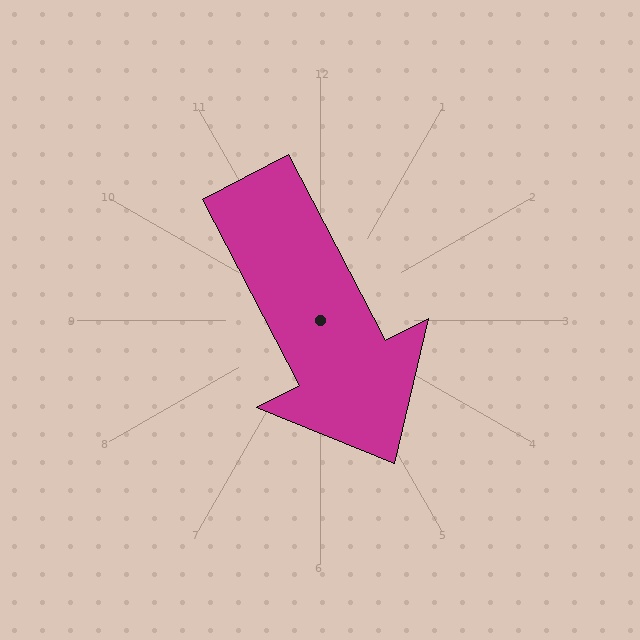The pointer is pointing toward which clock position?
Roughly 5 o'clock.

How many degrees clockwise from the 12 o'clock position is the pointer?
Approximately 153 degrees.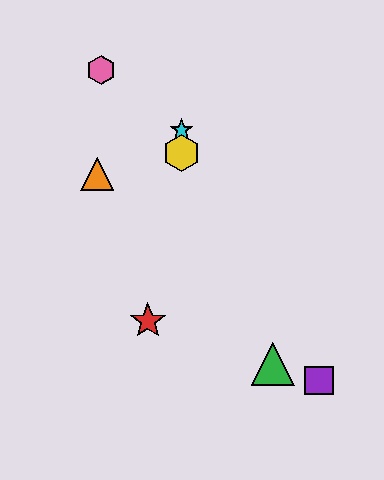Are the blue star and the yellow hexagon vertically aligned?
Yes, both are at x≈182.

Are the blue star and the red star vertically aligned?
No, the blue star is at x≈182 and the red star is at x≈148.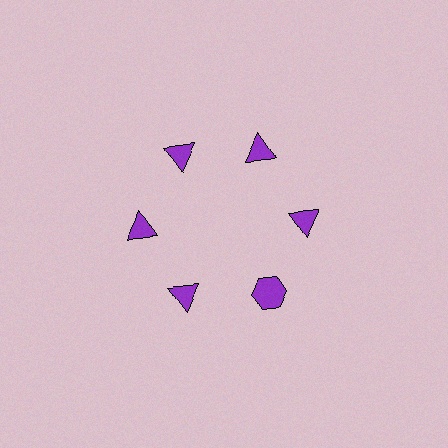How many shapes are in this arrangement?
There are 6 shapes arranged in a ring pattern.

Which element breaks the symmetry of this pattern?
The purple hexagon at roughly the 5 o'clock position breaks the symmetry. All other shapes are purple triangles.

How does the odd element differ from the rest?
It has a different shape: hexagon instead of triangle.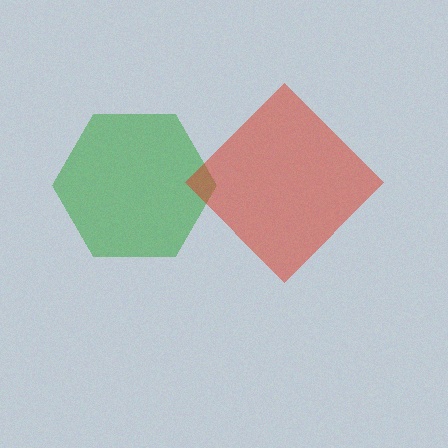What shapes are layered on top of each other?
The layered shapes are: a green hexagon, a red diamond.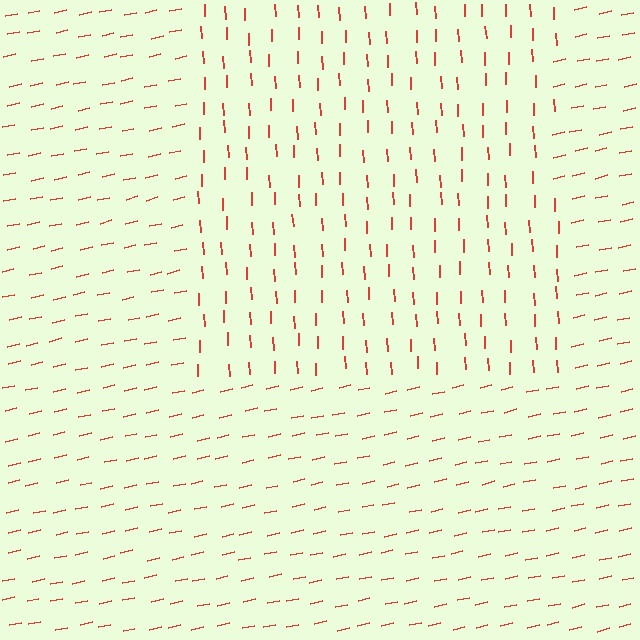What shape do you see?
I see a rectangle.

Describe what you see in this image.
The image is filled with small red line segments. A rectangle region in the image has lines oriented differently from the surrounding lines, creating a visible texture boundary.